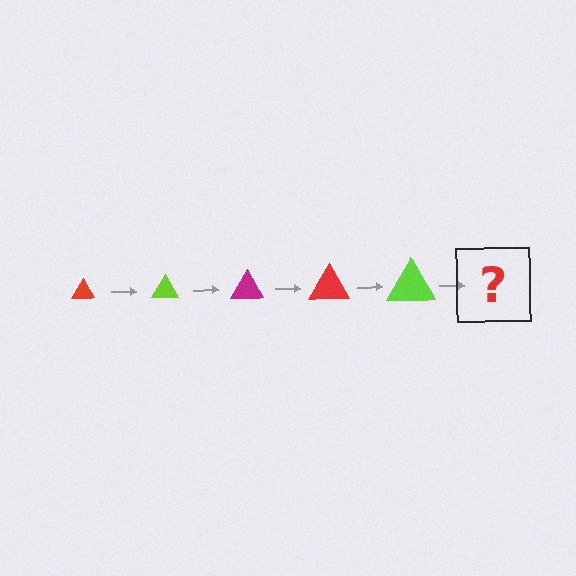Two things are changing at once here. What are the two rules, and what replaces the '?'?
The two rules are that the triangle grows larger each step and the color cycles through red, lime, and magenta. The '?' should be a magenta triangle, larger than the previous one.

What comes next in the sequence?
The next element should be a magenta triangle, larger than the previous one.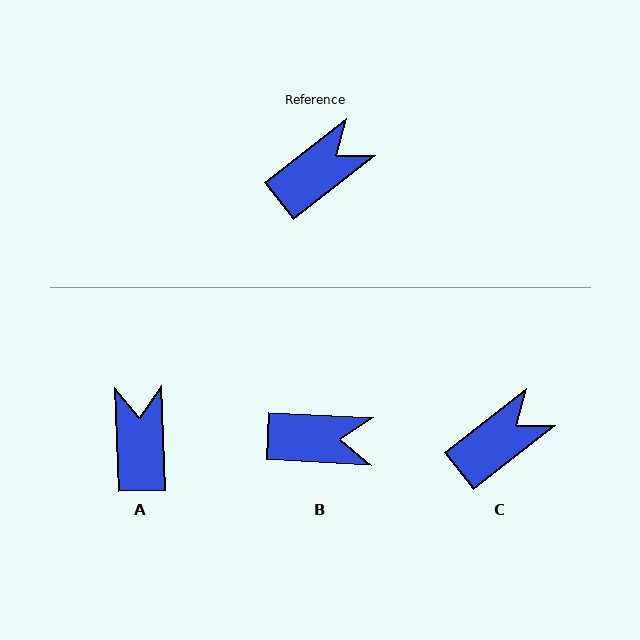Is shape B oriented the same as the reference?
No, it is off by about 41 degrees.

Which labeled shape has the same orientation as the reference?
C.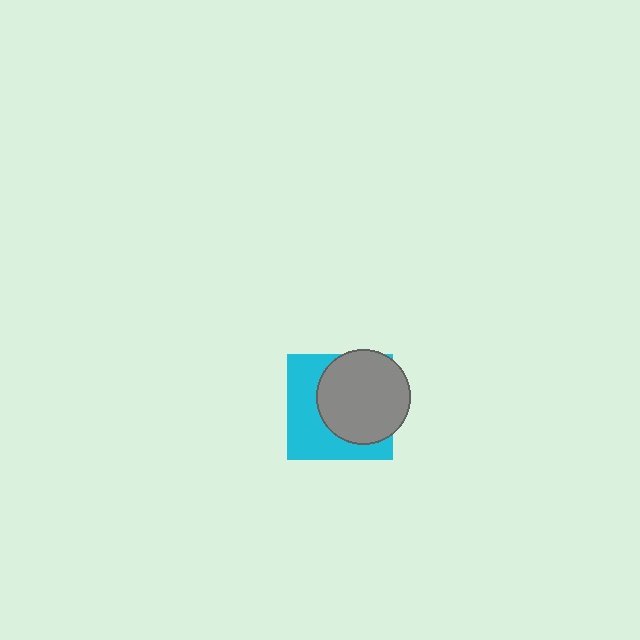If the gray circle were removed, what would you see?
You would see the complete cyan square.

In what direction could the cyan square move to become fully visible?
The cyan square could move toward the lower-left. That would shift it out from behind the gray circle entirely.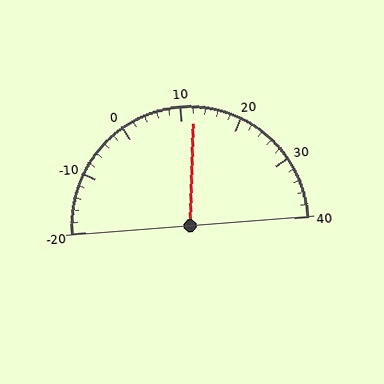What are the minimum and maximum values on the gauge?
The gauge ranges from -20 to 40.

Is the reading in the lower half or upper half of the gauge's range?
The reading is in the upper half of the range (-20 to 40).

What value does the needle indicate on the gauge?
The needle indicates approximately 12.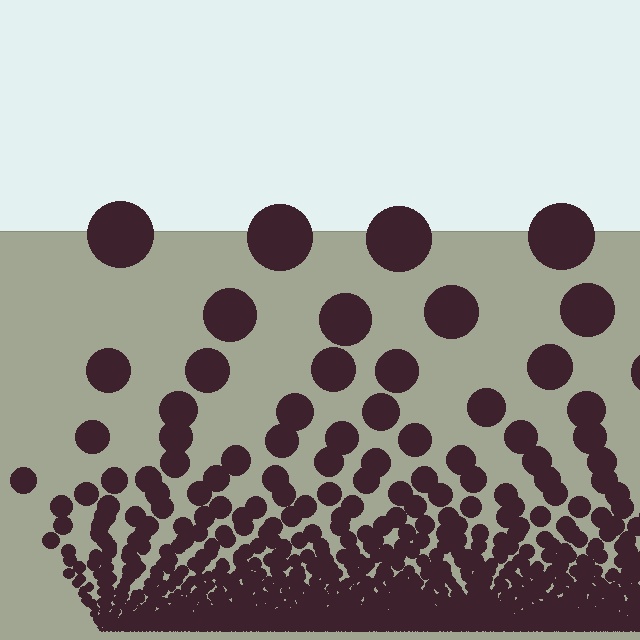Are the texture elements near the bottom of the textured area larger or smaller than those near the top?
Smaller. The gradient is inverted — elements near the bottom are smaller and denser.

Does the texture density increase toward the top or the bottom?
Density increases toward the bottom.